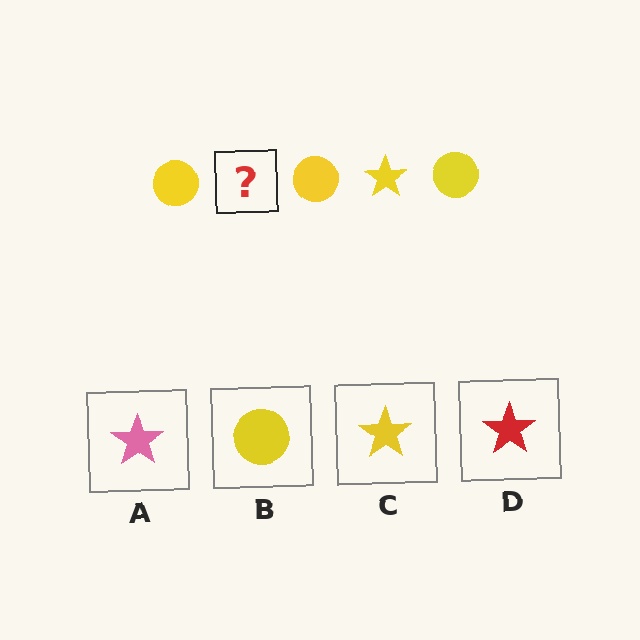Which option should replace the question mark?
Option C.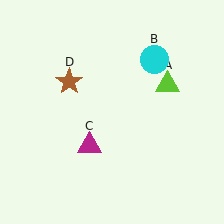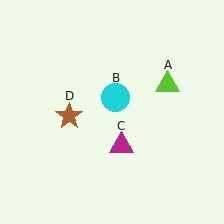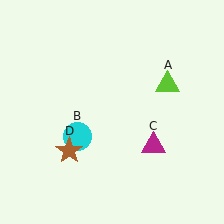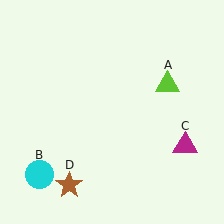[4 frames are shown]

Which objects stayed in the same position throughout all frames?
Lime triangle (object A) remained stationary.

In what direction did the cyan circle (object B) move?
The cyan circle (object B) moved down and to the left.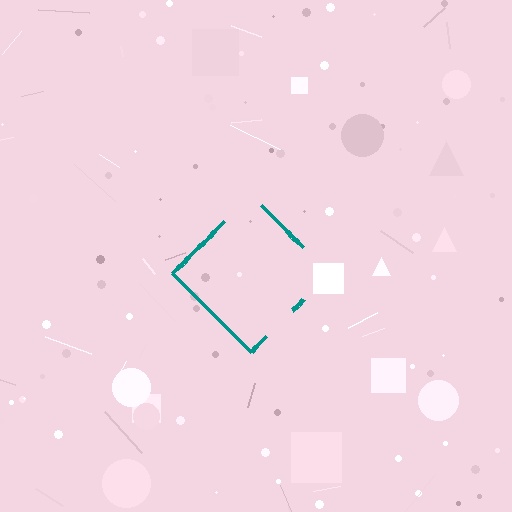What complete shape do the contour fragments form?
The contour fragments form a diamond.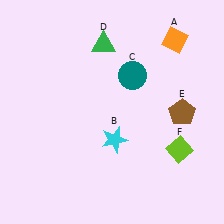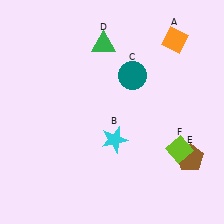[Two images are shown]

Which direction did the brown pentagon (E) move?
The brown pentagon (E) moved down.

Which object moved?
The brown pentagon (E) moved down.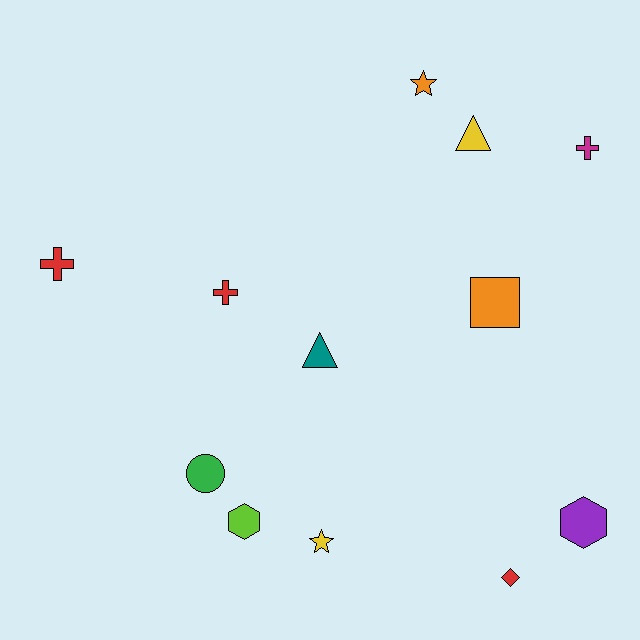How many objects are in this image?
There are 12 objects.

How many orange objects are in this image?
There are 2 orange objects.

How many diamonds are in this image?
There is 1 diamond.